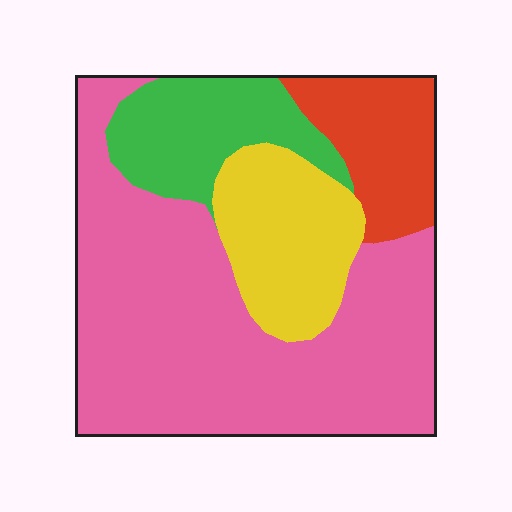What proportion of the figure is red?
Red covers roughly 15% of the figure.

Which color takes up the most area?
Pink, at roughly 55%.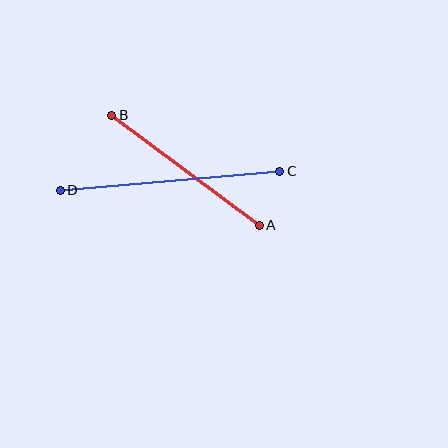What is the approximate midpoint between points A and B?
The midpoint is at approximately (185, 170) pixels.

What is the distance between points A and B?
The distance is approximately 184 pixels.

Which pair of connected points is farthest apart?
Points C and D are farthest apart.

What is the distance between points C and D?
The distance is approximately 220 pixels.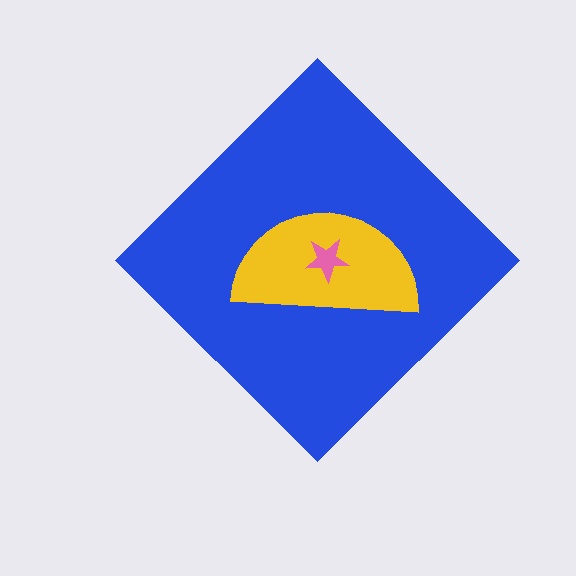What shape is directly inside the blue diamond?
The yellow semicircle.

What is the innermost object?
The pink star.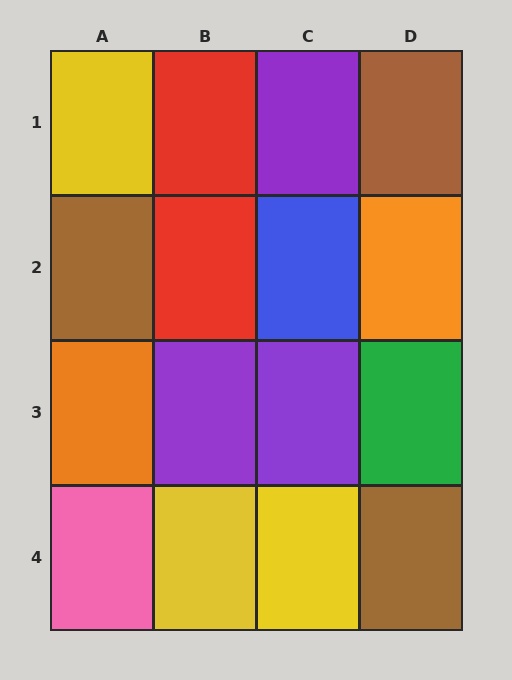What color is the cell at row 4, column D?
Brown.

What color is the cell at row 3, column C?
Purple.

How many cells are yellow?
3 cells are yellow.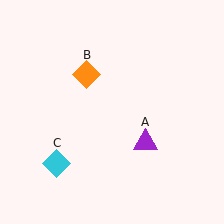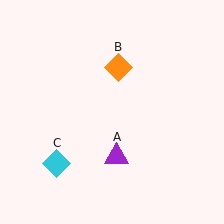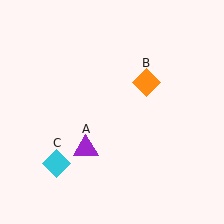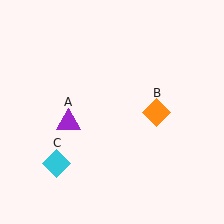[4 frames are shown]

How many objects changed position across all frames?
2 objects changed position: purple triangle (object A), orange diamond (object B).